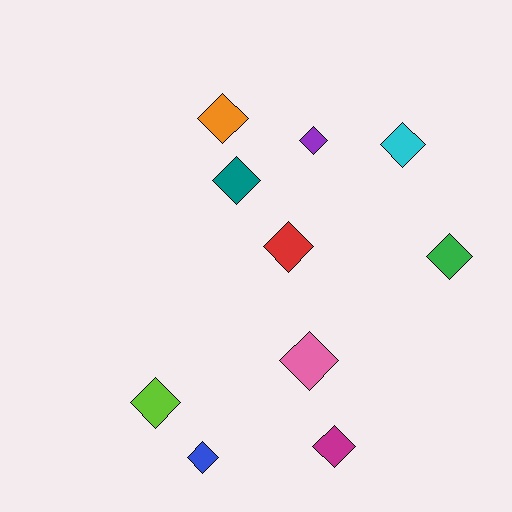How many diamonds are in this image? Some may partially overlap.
There are 10 diamonds.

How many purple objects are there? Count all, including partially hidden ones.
There is 1 purple object.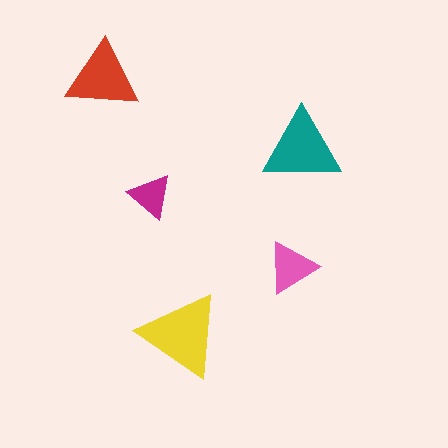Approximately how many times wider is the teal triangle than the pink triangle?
About 1.5 times wider.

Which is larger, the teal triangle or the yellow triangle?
The yellow one.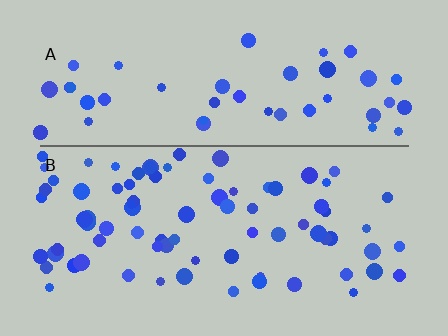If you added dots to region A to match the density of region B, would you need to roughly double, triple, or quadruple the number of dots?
Approximately double.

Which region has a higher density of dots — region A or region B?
B (the bottom).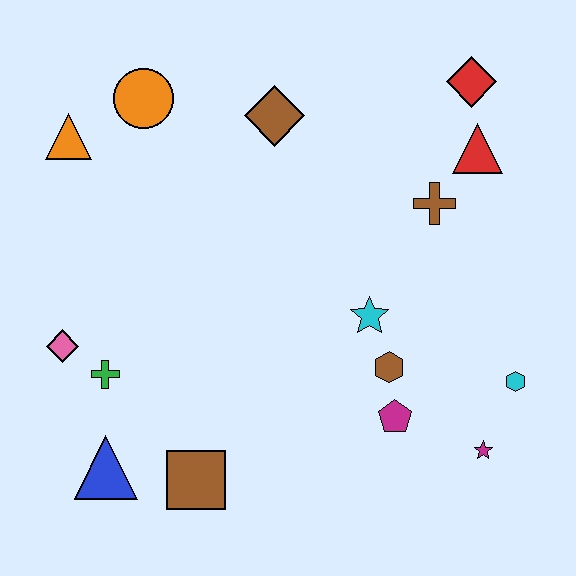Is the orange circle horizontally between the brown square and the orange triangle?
Yes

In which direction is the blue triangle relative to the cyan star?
The blue triangle is to the left of the cyan star.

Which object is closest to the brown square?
The blue triangle is closest to the brown square.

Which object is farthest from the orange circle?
The magenta star is farthest from the orange circle.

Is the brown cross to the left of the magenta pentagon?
No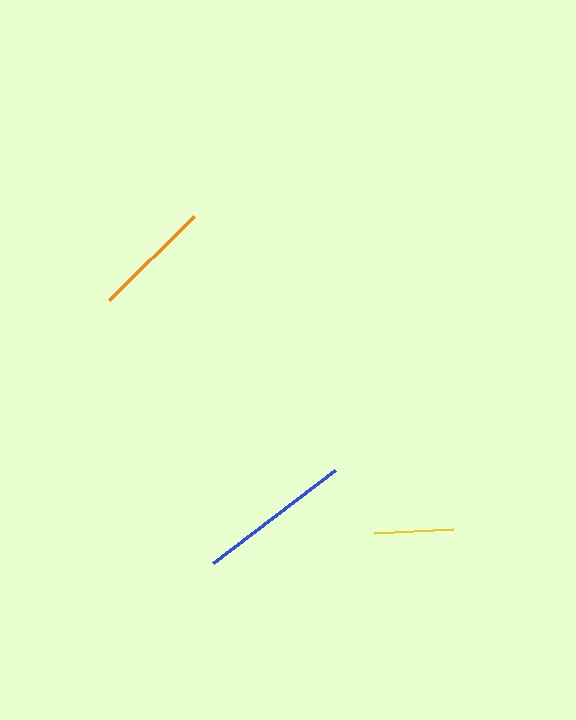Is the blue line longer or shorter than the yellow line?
The blue line is longer than the yellow line.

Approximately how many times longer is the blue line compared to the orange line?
The blue line is approximately 1.3 times the length of the orange line.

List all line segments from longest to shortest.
From longest to shortest: blue, orange, yellow.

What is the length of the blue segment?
The blue segment is approximately 153 pixels long.